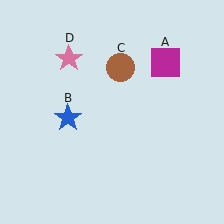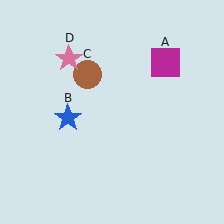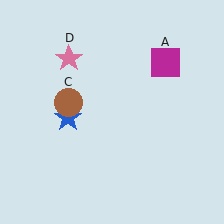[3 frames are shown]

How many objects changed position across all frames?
1 object changed position: brown circle (object C).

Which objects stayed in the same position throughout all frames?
Magenta square (object A) and blue star (object B) and pink star (object D) remained stationary.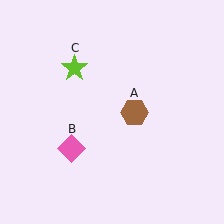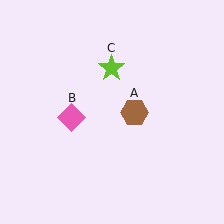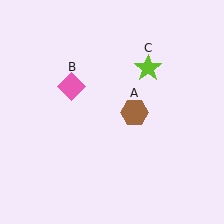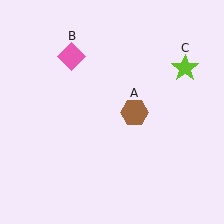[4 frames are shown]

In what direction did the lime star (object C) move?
The lime star (object C) moved right.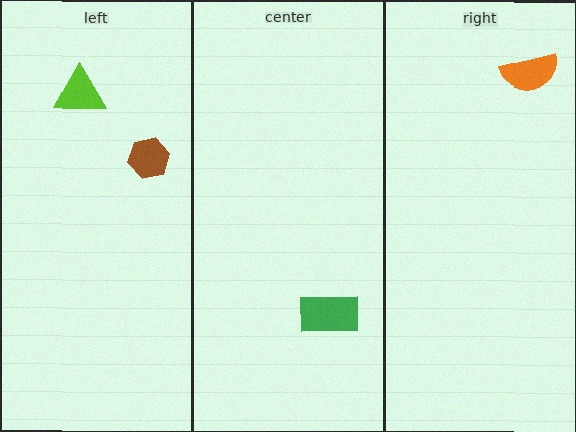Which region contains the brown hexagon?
The left region.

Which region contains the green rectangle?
The center region.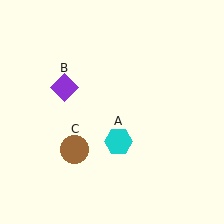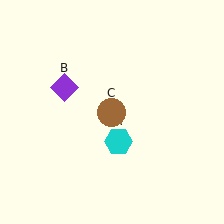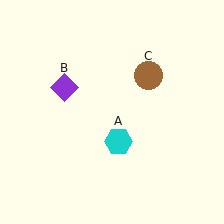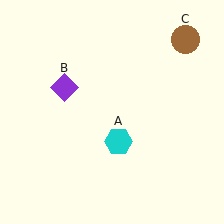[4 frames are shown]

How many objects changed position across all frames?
1 object changed position: brown circle (object C).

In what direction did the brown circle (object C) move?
The brown circle (object C) moved up and to the right.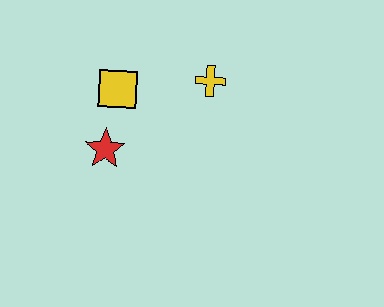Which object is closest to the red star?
The yellow square is closest to the red star.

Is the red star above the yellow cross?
No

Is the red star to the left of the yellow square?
Yes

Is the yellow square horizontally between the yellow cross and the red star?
Yes